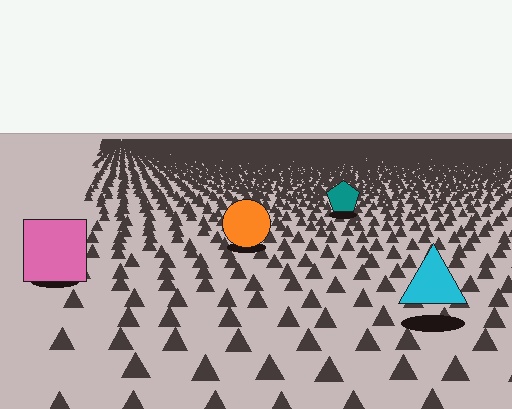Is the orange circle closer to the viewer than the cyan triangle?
No. The cyan triangle is closer — you can tell from the texture gradient: the ground texture is coarser near it.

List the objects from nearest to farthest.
From nearest to farthest: the cyan triangle, the pink square, the orange circle, the teal pentagon.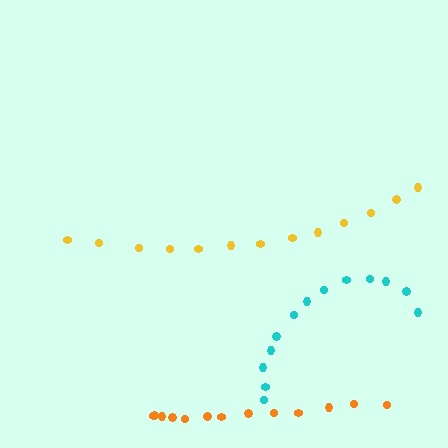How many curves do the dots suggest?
There are 3 distinct paths.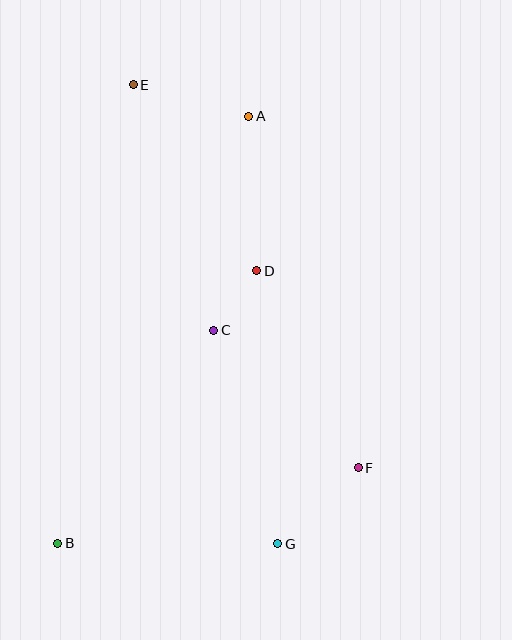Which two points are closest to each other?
Points C and D are closest to each other.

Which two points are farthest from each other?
Points E and G are farthest from each other.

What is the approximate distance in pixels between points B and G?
The distance between B and G is approximately 220 pixels.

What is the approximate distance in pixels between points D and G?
The distance between D and G is approximately 274 pixels.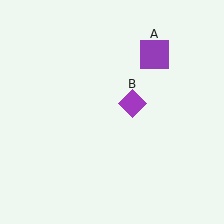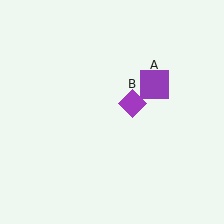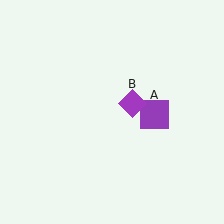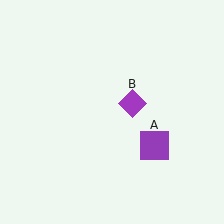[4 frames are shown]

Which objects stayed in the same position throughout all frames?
Purple diamond (object B) remained stationary.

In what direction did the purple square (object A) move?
The purple square (object A) moved down.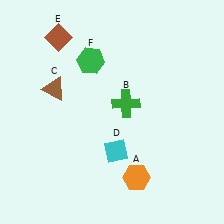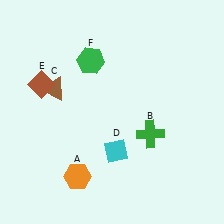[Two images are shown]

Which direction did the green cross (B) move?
The green cross (B) moved down.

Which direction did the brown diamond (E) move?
The brown diamond (E) moved down.